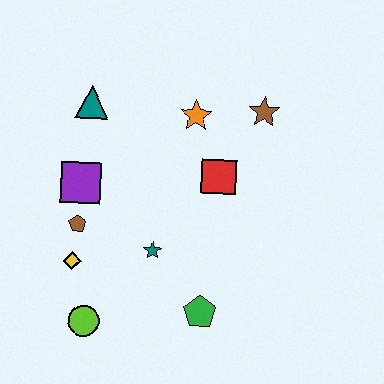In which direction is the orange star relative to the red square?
The orange star is above the red square.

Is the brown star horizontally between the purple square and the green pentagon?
No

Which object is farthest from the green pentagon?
The teal triangle is farthest from the green pentagon.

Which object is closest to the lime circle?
The yellow diamond is closest to the lime circle.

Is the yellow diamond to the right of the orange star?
No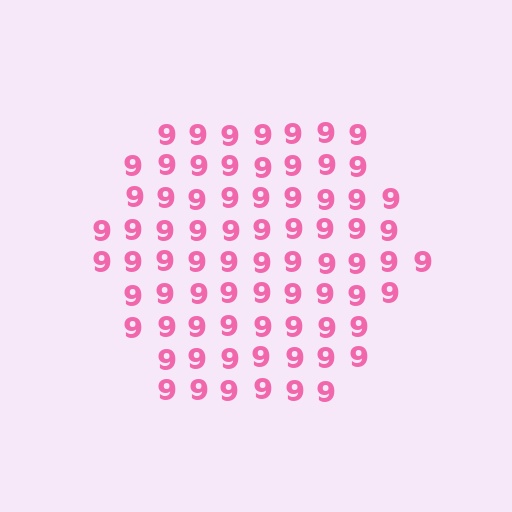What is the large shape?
The large shape is a hexagon.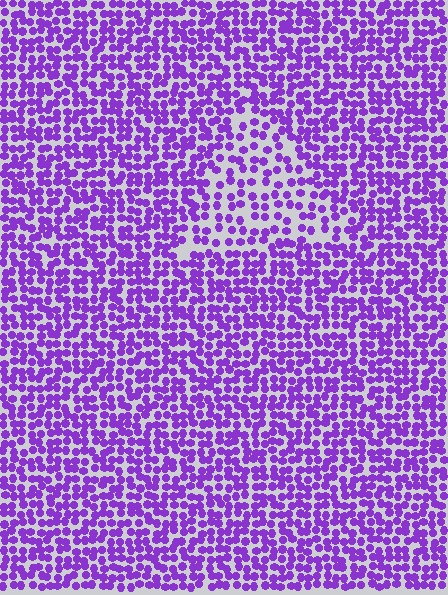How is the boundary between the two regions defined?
The boundary is defined by a change in element density (approximately 1.7x ratio). All elements are the same color, size, and shape.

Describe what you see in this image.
The image contains small purple elements arranged at two different densities. A triangle-shaped region is visible where the elements are less densely packed than the surrounding area.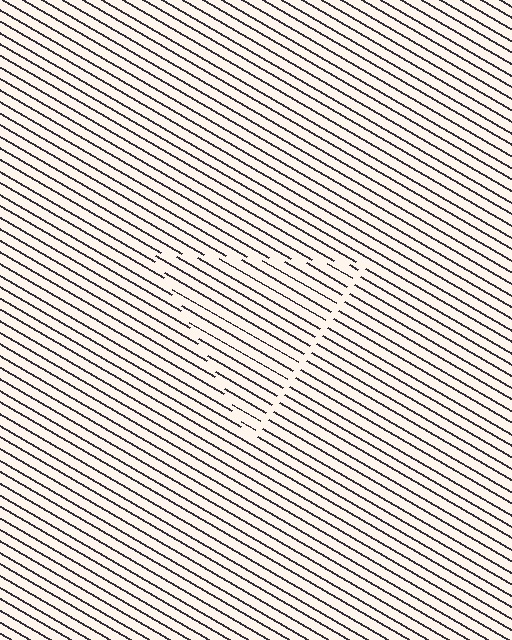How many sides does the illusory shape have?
3 sides — the line-ends trace a triangle.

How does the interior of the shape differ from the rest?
The interior of the shape contains the same grating, shifted by half a period — the contour is defined by the phase discontinuity where line-ends from the inner and outer gratings abut.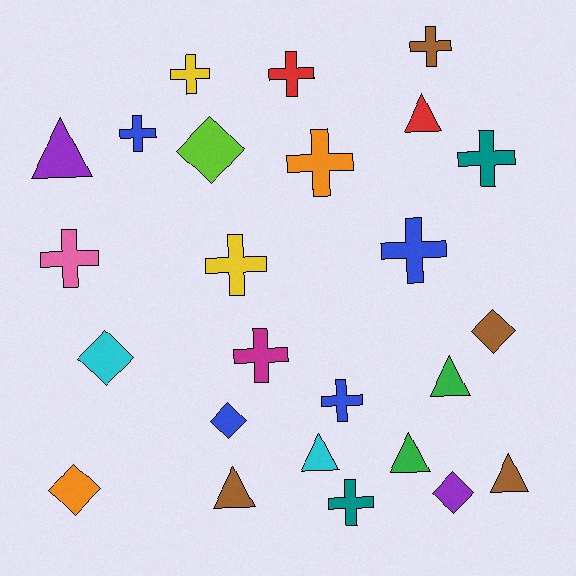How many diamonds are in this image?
There are 6 diamonds.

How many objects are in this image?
There are 25 objects.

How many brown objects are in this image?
There are 4 brown objects.